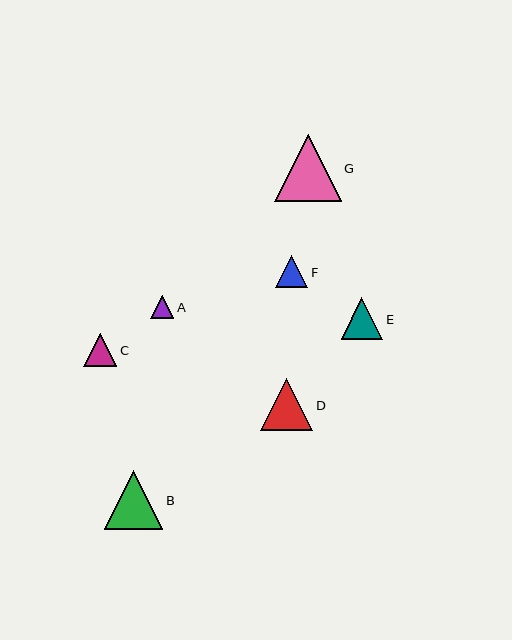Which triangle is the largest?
Triangle G is the largest with a size of approximately 67 pixels.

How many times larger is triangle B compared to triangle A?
Triangle B is approximately 2.5 times the size of triangle A.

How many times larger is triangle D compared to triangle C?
Triangle D is approximately 1.6 times the size of triangle C.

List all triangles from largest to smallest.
From largest to smallest: G, B, D, E, C, F, A.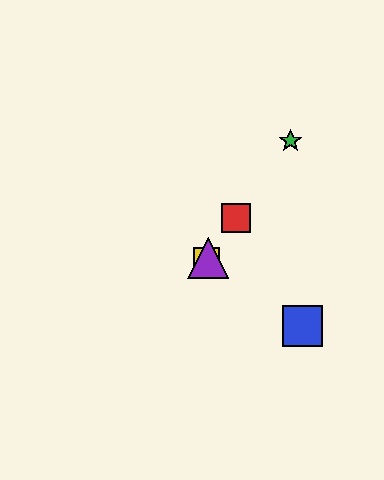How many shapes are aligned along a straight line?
4 shapes (the red square, the green star, the yellow square, the purple triangle) are aligned along a straight line.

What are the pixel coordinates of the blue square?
The blue square is at (303, 326).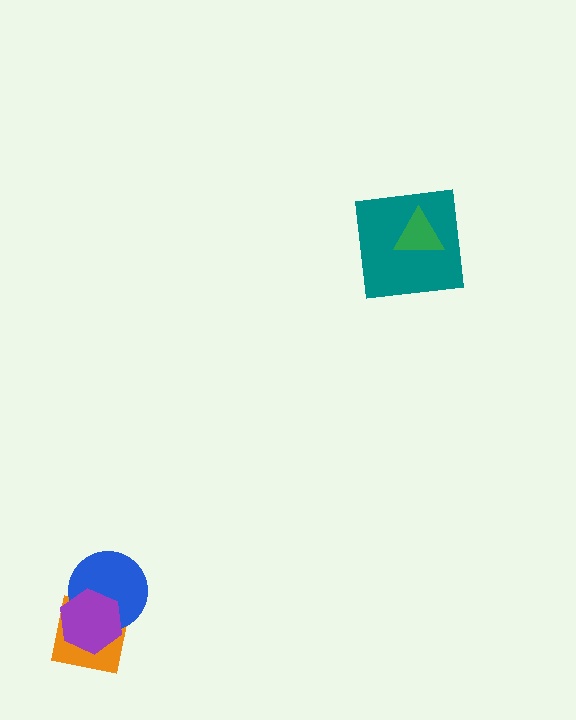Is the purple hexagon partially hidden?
No, no other shape covers it.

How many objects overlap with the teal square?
1 object overlaps with the teal square.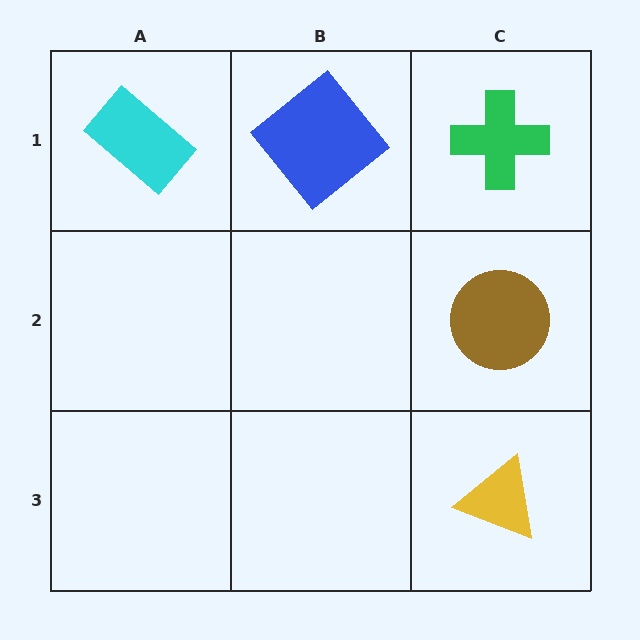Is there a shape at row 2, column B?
No, that cell is empty.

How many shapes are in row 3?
1 shape.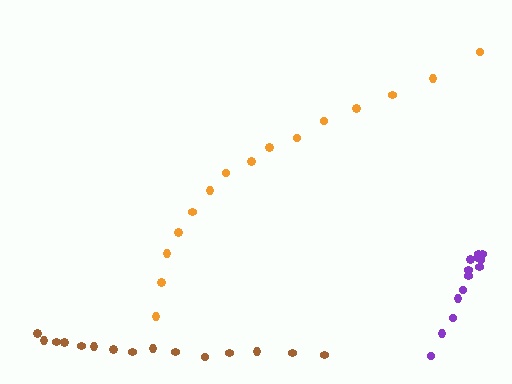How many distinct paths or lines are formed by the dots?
There are 3 distinct paths.